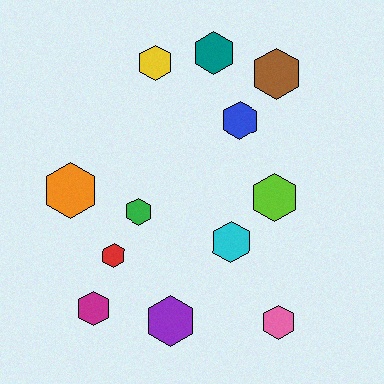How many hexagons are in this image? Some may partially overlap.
There are 12 hexagons.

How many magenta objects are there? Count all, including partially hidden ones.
There is 1 magenta object.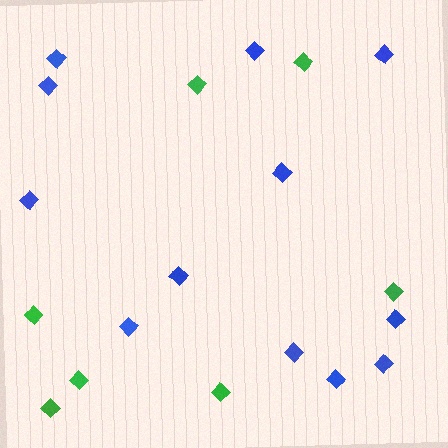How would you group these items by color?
There are 2 groups: one group of blue diamonds (12) and one group of green diamonds (7).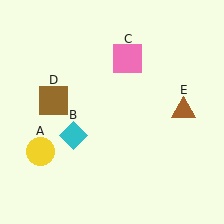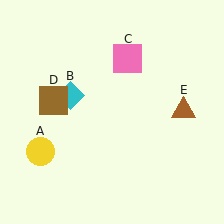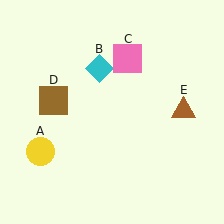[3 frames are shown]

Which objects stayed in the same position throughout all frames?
Yellow circle (object A) and pink square (object C) and brown square (object D) and brown triangle (object E) remained stationary.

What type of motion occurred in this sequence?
The cyan diamond (object B) rotated clockwise around the center of the scene.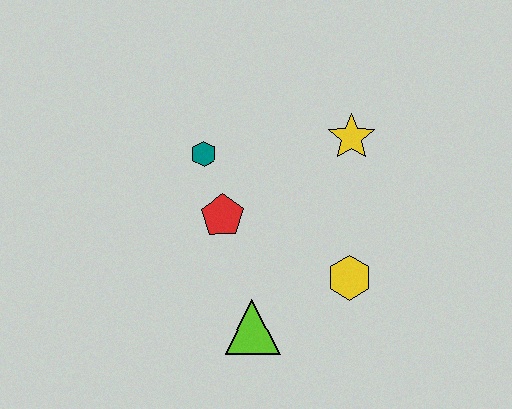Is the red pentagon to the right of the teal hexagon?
Yes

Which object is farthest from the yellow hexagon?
The teal hexagon is farthest from the yellow hexagon.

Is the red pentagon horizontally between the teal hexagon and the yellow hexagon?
Yes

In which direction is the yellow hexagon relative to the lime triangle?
The yellow hexagon is to the right of the lime triangle.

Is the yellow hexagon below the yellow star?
Yes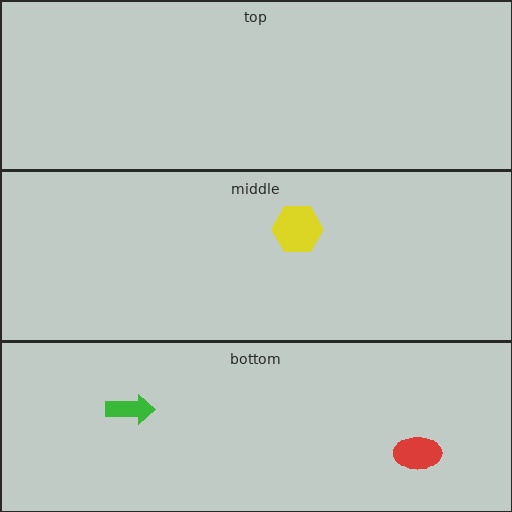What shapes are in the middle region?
The yellow hexagon.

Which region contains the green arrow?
The bottom region.